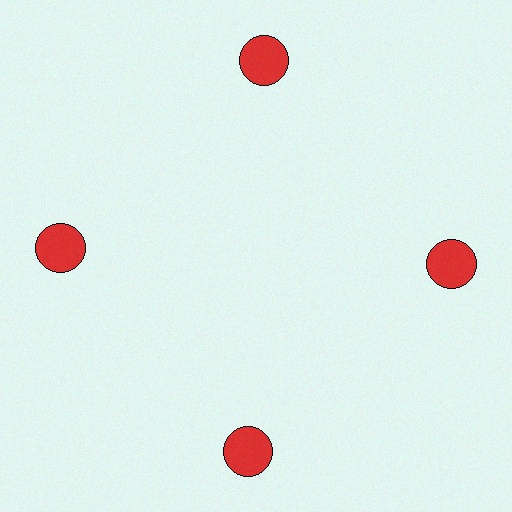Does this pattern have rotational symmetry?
Yes, this pattern has 4-fold rotational symmetry. It looks the same after rotating 90 degrees around the center.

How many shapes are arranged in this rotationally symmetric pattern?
There are 4 shapes, arranged in 4 groups of 1.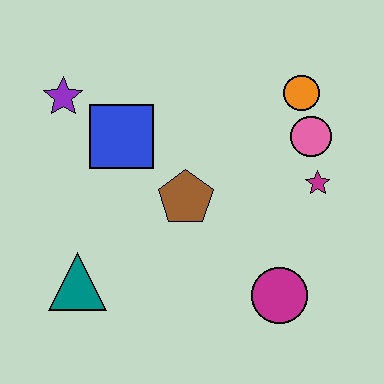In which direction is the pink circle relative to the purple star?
The pink circle is to the right of the purple star.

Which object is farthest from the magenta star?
The purple star is farthest from the magenta star.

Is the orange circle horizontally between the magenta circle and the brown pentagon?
No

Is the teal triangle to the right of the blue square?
No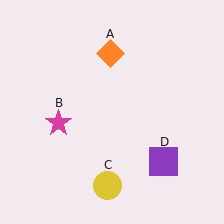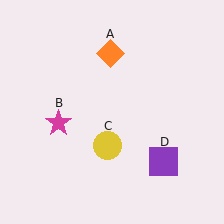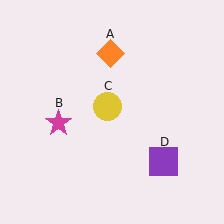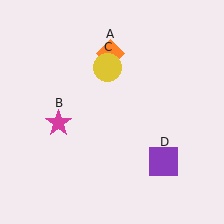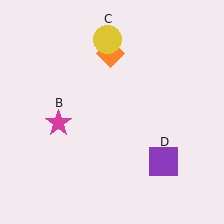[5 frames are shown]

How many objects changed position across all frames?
1 object changed position: yellow circle (object C).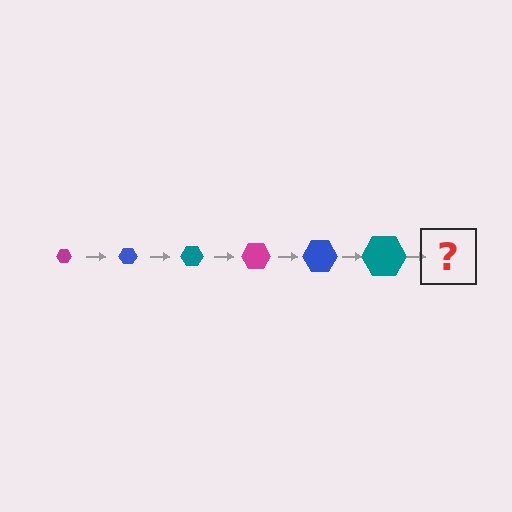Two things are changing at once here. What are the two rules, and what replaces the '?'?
The two rules are that the hexagon grows larger each step and the color cycles through magenta, blue, and teal. The '?' should be a magenta hexagon, larger than the previous one.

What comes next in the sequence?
The next element should be a magenta hexagon, larger than the previous one.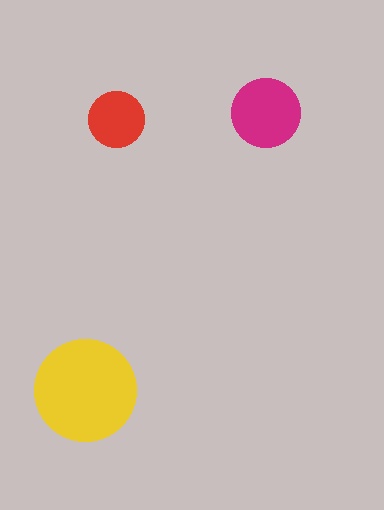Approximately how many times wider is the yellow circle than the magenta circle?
About 1.5 times wider.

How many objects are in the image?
There are 3 objects in the image.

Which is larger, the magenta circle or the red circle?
The magenta one.